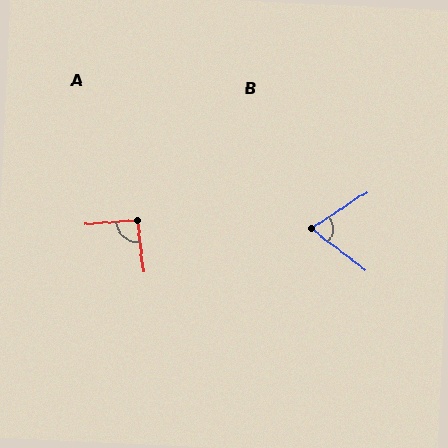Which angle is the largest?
A, at approximately 92 degrees.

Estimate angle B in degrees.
Approximately 70 degrees.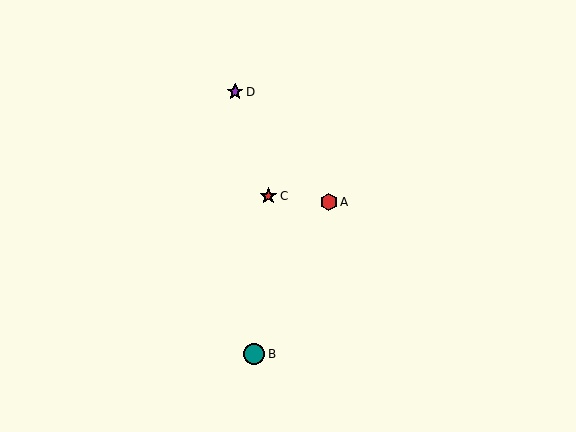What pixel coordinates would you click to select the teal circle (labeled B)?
Click at (254, 354) to select the teal circle B.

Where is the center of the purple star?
The center of the purple star is at (235, 92).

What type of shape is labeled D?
Shape D is a purple star.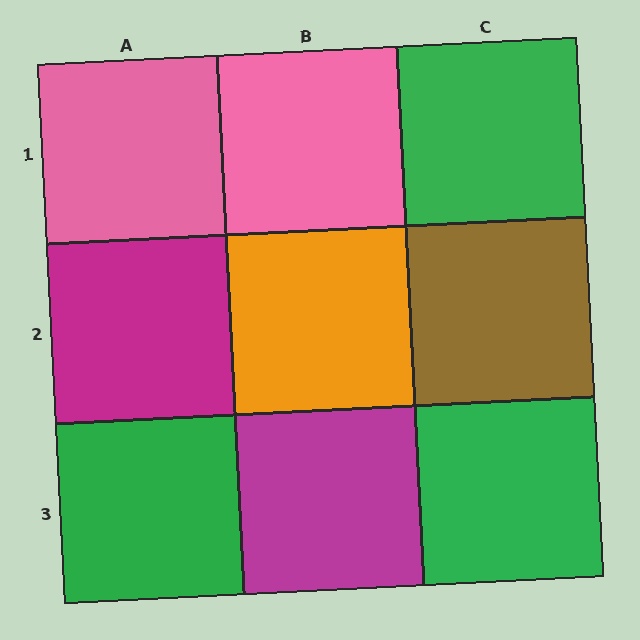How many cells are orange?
1 cell is orange.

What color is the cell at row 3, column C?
Green.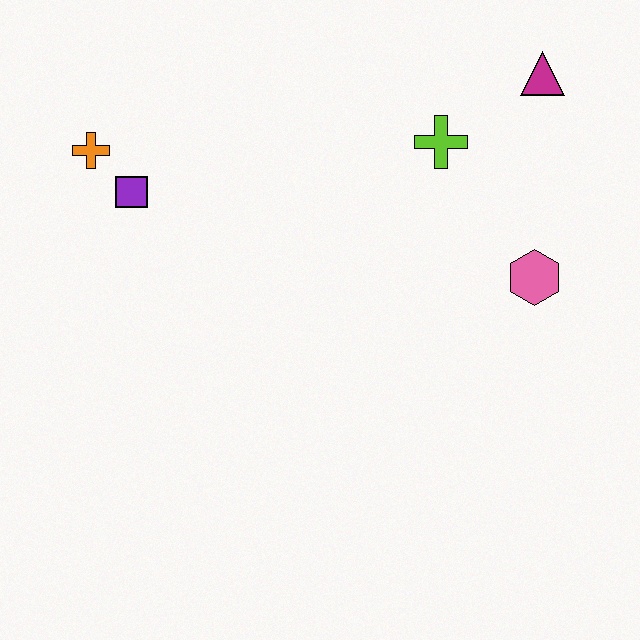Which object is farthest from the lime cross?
The orange cross is farthest from the lime cross.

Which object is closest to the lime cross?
The magenta triangle is closest to the lime cross.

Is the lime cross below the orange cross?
No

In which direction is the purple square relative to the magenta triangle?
The purple square is to the left of the magenta triangle.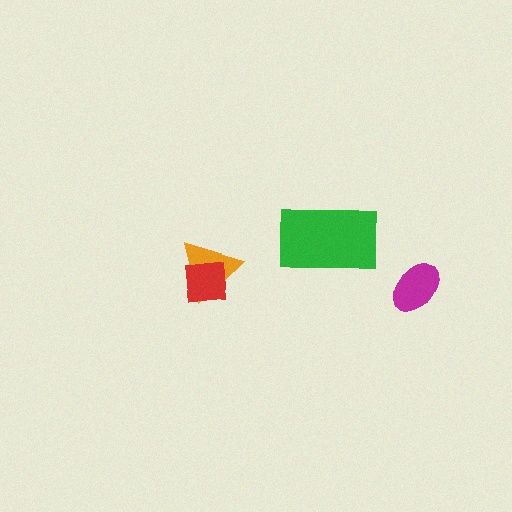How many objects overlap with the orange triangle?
1 object overlaps with the orange triangle.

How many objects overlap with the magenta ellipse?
0 objects overlap with the magenta ellipse.